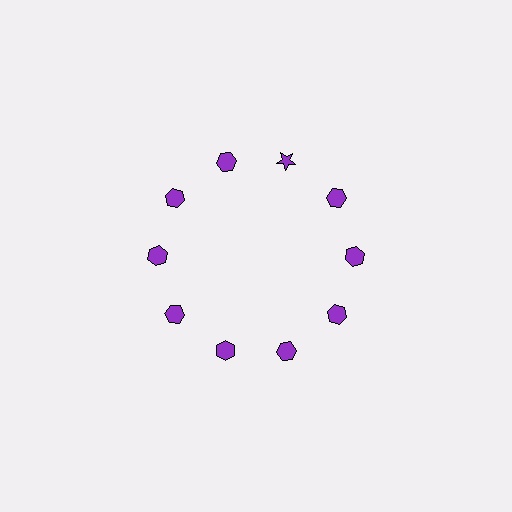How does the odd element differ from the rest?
It has a different shape: star instead of hexagon.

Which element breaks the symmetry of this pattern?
The purple star at roughly the 1 o'clock position breaks the symmetry. All other shapes are purple hexagons.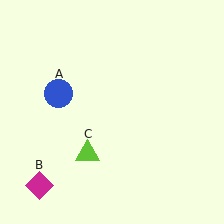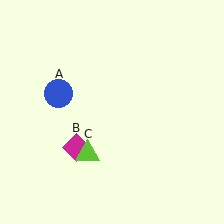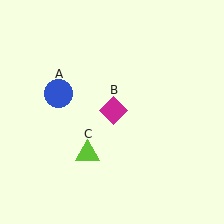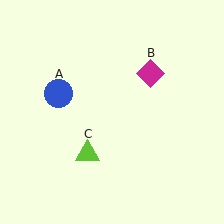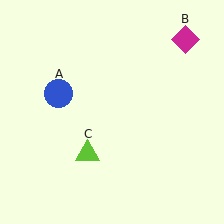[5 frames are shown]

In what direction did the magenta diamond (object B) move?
The magenta diamond (object B) moved up and to the right.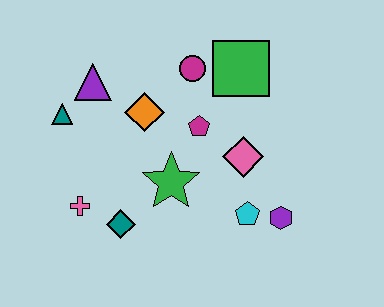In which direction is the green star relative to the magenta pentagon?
The green star is below the magenta pentagon.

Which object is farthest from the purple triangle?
The purple hexagon is farthest from the purple triangle.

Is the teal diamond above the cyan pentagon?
No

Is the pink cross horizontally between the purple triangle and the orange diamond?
No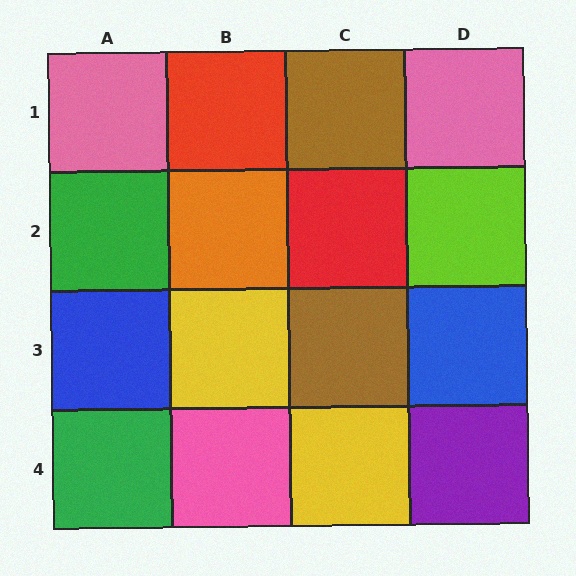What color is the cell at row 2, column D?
Lime.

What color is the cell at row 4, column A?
Green.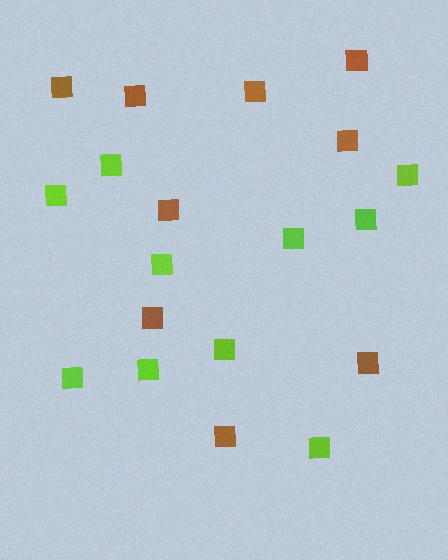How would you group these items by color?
There are 2 groups: one group of lime squares (10) and one group of brown squares (9).